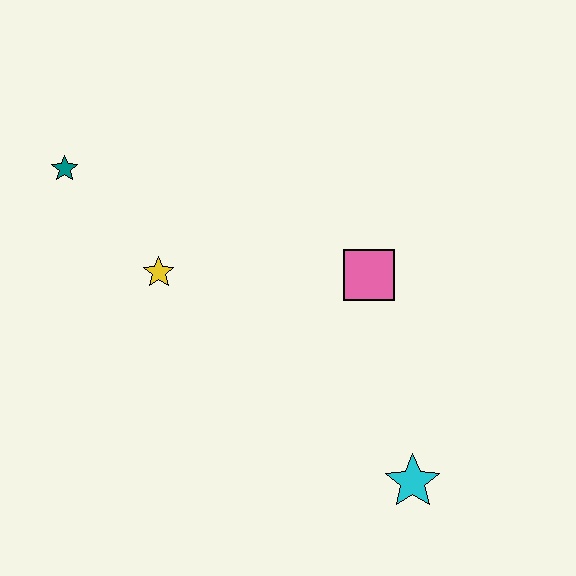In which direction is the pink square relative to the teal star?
The pink square is to the right of the teal star.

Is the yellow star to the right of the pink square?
No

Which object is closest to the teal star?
The yellow star is closest to the teal star.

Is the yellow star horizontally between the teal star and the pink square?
Yes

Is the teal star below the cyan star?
No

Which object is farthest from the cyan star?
The teal star is farthest from the cyan star.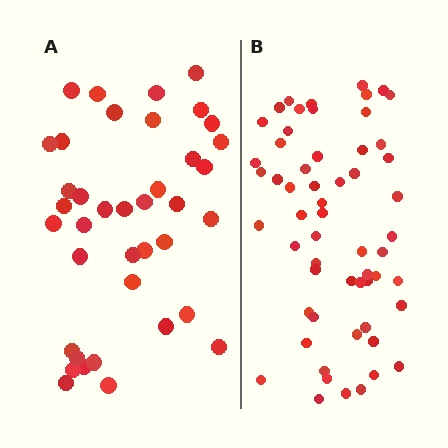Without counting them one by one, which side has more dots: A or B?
Region B (the right region) has more dots.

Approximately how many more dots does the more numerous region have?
Region B has approximately 20 more dots than region A.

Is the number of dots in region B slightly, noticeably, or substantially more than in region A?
Region B has substantially more. The ratio is roughly 1.5 to 1.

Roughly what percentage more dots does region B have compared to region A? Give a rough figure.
About 50% more.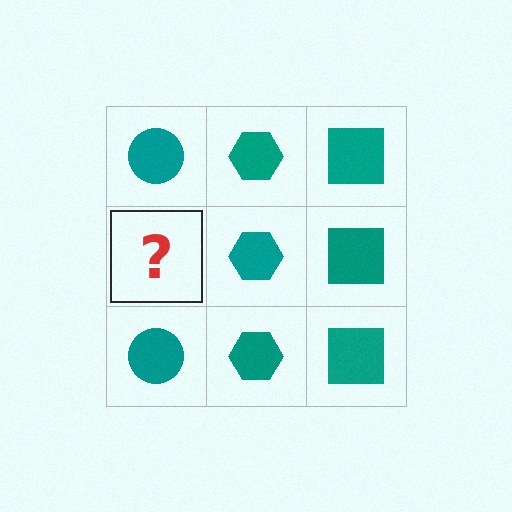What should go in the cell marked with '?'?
The missing cell should contain a teal circle.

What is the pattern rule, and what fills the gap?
The rule is that each column has a consistent shape. The gap should be filled with a teal circle.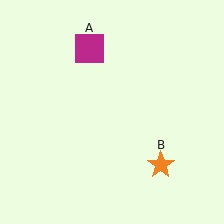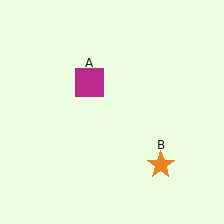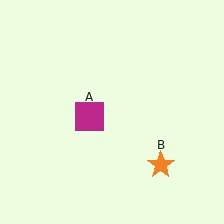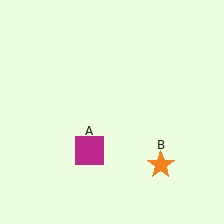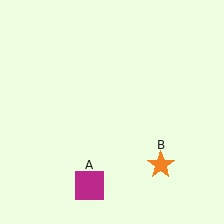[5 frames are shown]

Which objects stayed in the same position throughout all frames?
Orange star (object B) remained stationary.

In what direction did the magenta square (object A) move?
The magenta square (object A) moved down.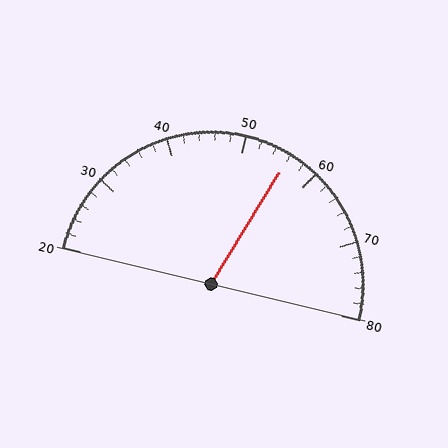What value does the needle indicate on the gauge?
The needle indicates approximately 56.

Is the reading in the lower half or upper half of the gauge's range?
The reading is in the upper half of the range (20 to 80).